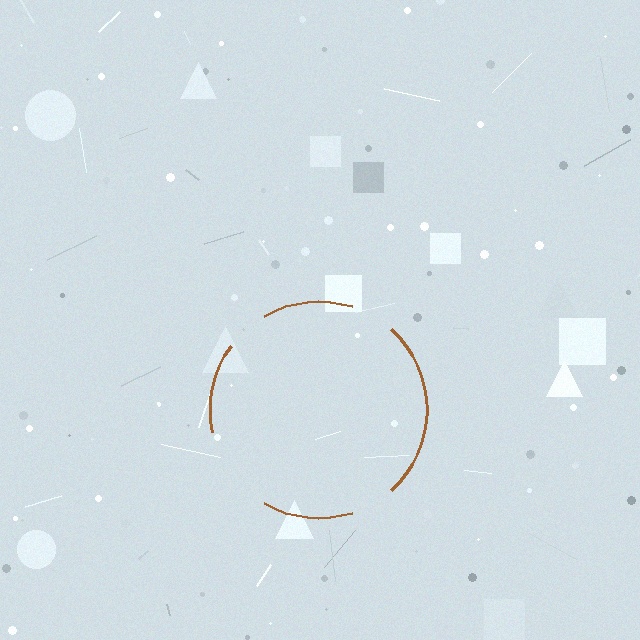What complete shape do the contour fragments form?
The contour fragments form a circle.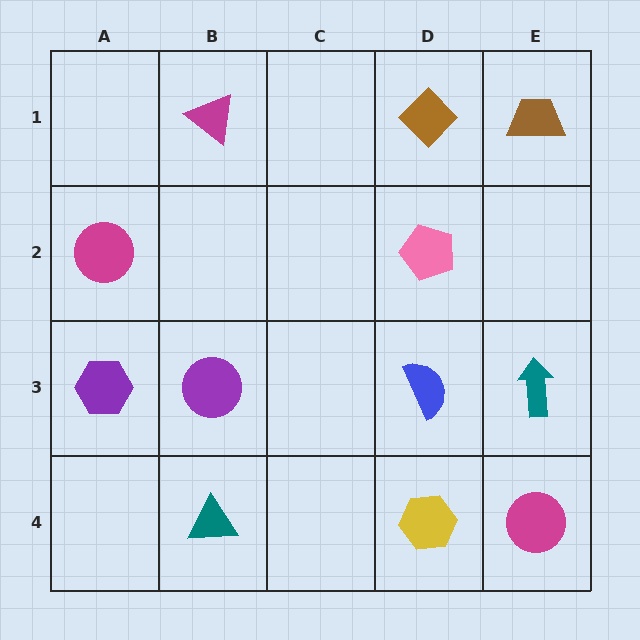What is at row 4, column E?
A magenta circle.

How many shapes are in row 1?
3 shapes.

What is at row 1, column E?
A brown trapezoid.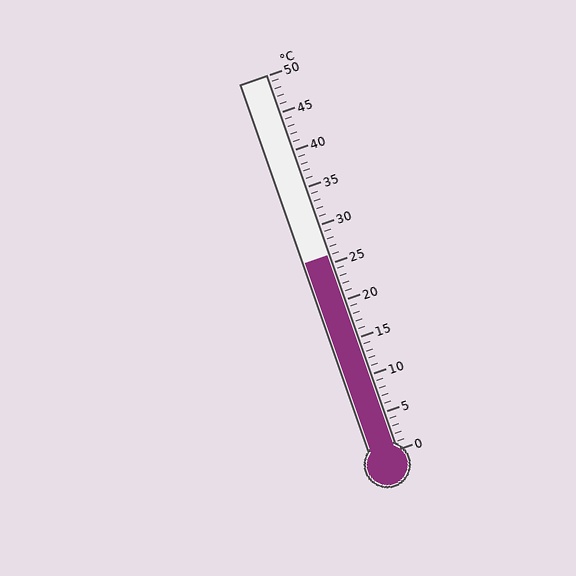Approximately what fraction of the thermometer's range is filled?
The thermometer is filled to approximately 50% of its range.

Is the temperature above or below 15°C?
The temperature is above 15°C.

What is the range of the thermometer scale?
The thermometer scale ranges from 0°C to 50°C.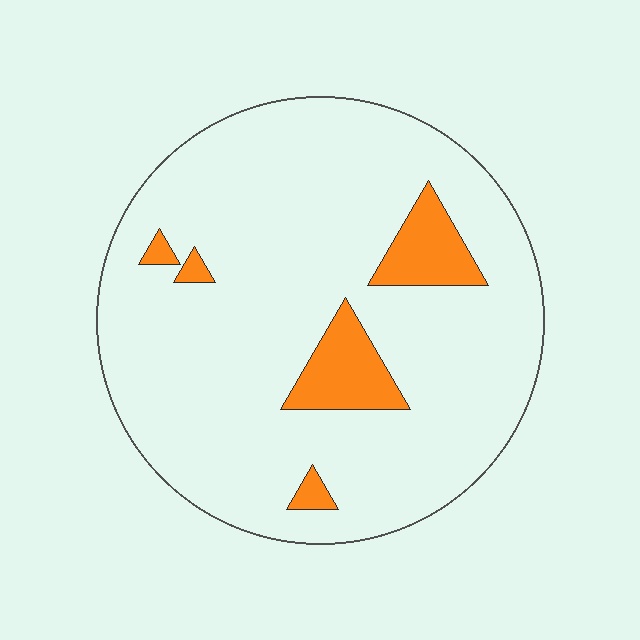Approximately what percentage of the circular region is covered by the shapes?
Approximately 10%.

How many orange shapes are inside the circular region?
5.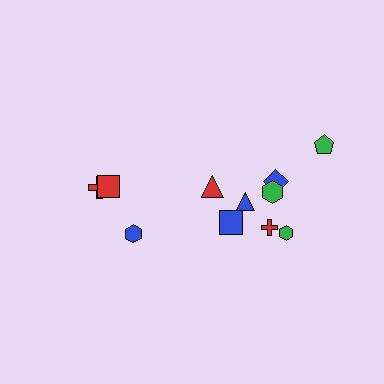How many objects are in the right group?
There are 8 objects.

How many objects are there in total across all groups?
There are 11 objects.